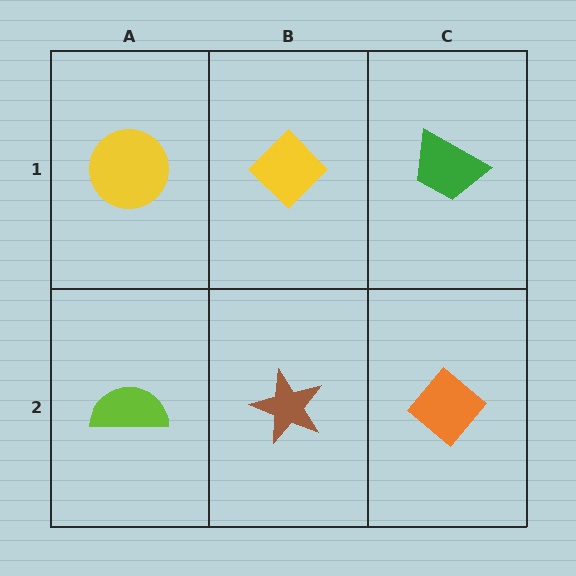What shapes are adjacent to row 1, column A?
A lime semicircle (row 2, column A), a yellow diamond (row 1, column B).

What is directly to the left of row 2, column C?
A brown star.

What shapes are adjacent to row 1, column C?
An orange diamond (row 2, column C), a yellow diamond (row 1, column B).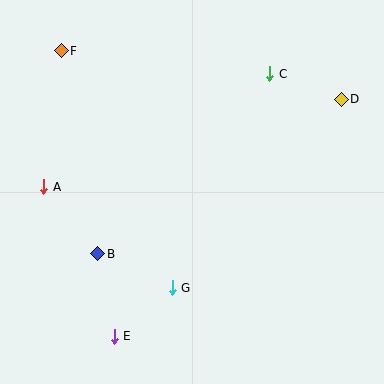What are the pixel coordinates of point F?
Point F is at (61, 51).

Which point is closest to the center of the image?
Point G at (172, 288) is closest to the center.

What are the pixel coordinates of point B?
Point B is at (98, 254).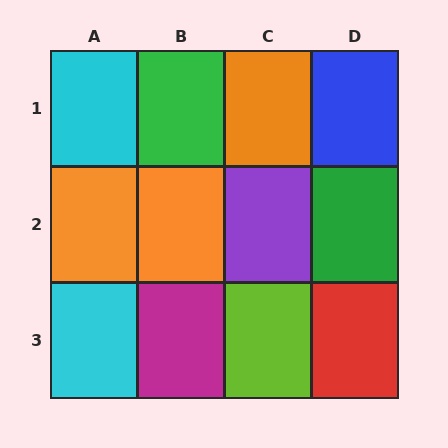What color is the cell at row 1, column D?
Blue.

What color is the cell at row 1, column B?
Green.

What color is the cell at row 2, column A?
Orange.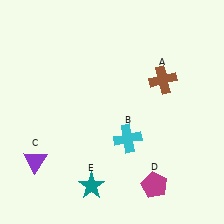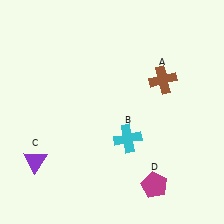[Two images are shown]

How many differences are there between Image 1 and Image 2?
There is 1 difference between the two images.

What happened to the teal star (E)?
The teal star (E) was removed in Image 2. It was in the bottom-left area of Image 1.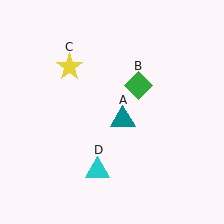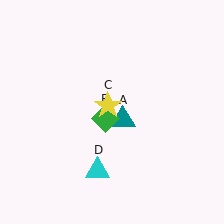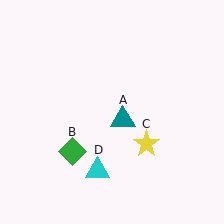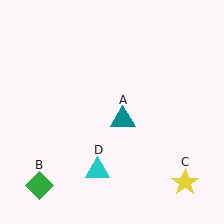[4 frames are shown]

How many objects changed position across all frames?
2 objects changed position: green diamond (object B), yellow star (object C).